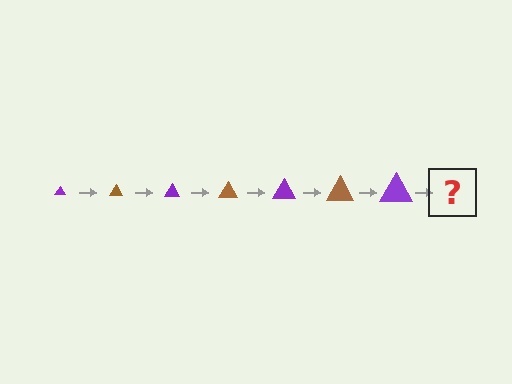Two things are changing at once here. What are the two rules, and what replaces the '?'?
The two rules are that the triangle grows larger each step and the color cycles through purple and brown. The '?' should be a brown triangle, larger than the previous one.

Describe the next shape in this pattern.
It should be a brown triangle, larger than the previous one.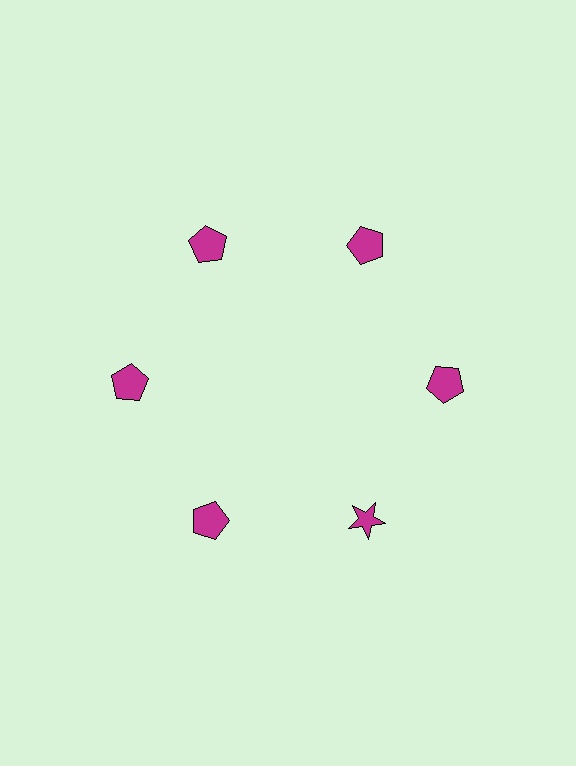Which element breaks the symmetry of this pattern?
The magenta star at roughly the 5 o'clock position breaks the symmetry. All other shapes are magenta pentagons.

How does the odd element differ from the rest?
It has a different shape: star instead of pentagon.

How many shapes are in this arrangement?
There are 6 shapes arranged in a ring pattern.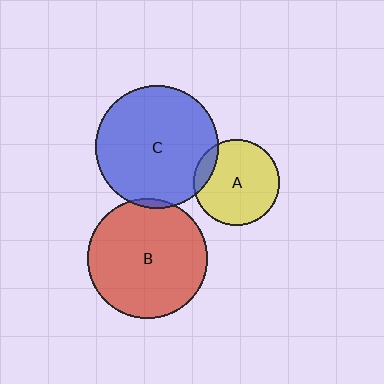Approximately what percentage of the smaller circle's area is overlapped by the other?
Approximately 10%.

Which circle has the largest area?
Circle C (blue).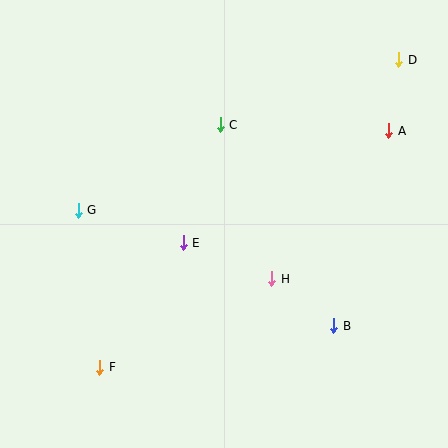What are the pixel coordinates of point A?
Point A is at (389, 131).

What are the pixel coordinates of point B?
Point B is at (334, 326).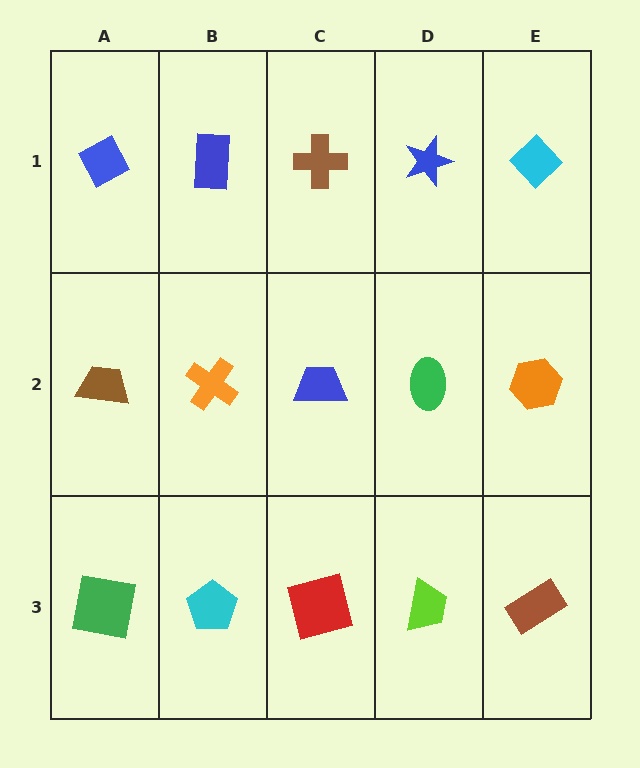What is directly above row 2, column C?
A brown cross.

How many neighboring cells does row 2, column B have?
4.